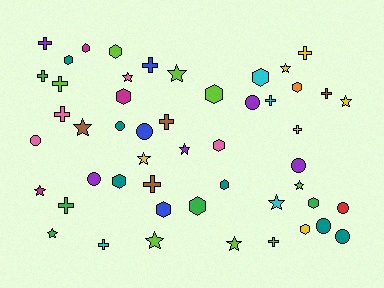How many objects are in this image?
There are 50 objects.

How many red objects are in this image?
There is 1 red object.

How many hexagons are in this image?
There are 14 hexagons.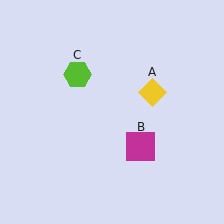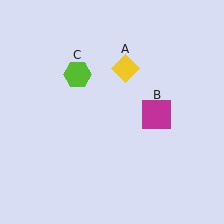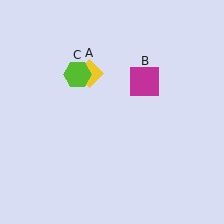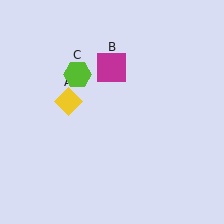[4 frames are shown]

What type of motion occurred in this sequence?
The yellow diamond (object A), magenta square (object B) rotated counterclockwise around the center of the scene.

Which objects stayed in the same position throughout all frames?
Lime hexagon (object C) remained stationary.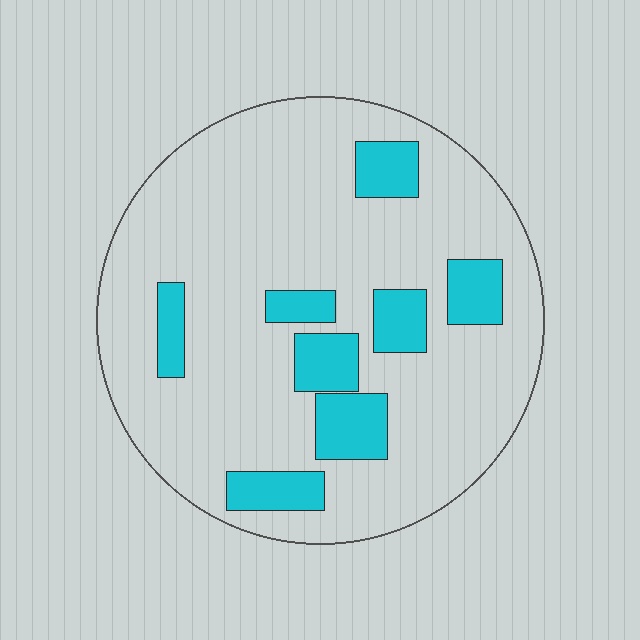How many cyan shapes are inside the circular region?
8.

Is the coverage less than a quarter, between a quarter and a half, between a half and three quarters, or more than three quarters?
Less than a quarter.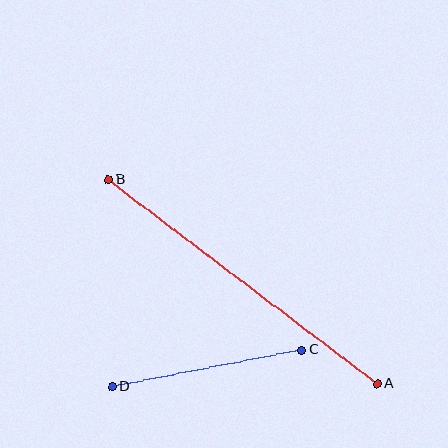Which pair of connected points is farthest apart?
Points A and B are farthest apart.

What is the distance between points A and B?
The distance is approximately 337 pixels.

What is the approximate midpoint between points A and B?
The midpoint is at approximately (243, 282) pixels.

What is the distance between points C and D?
The distance is approximately 193 pixels.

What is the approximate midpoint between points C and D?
The midpoint is at approximately (207, 368) pixels.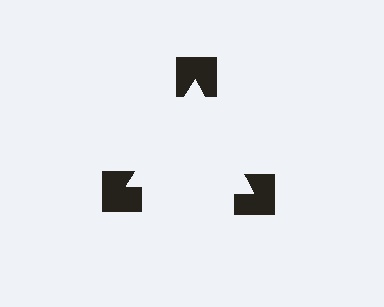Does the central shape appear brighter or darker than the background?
It typically appears slightly brighter than the background, even though no actual brightness change is drawn.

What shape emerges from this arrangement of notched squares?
An illusory triangle — its edges are inferred from the aligned wedge cuts in the notched squares, not physically drawn.